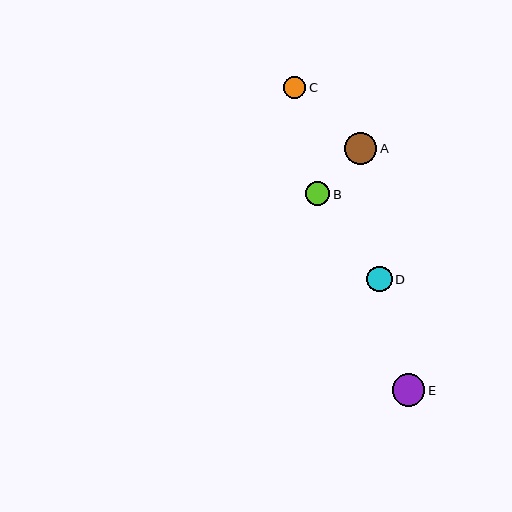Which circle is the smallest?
Circle C is the smallest with a size of approximately 22 pixels.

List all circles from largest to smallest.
From largest to smallest: E, A, D, B, C.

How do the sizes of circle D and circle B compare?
Circle D and circle B are approximately the same size.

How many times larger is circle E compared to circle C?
Circle E is approximately 1.5 times the size of circle C.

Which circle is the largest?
Circle E is the largest with a size of approximately 33 pixels.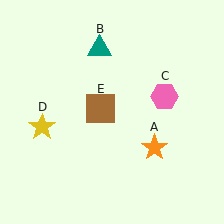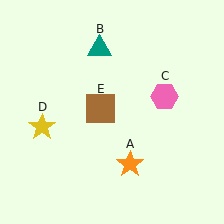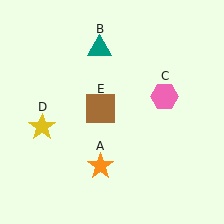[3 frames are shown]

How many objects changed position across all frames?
1 object changed position: orange star (object A).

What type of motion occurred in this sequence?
The orange star (object A) rotated clockwise around the center of the scene.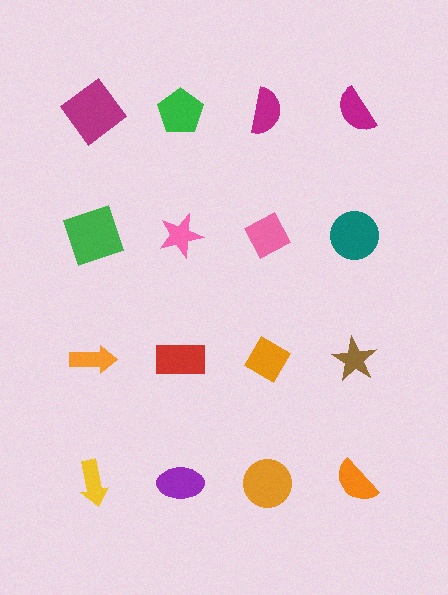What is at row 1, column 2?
A green pentagon.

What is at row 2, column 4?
A teal circle.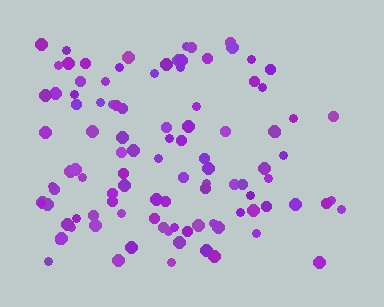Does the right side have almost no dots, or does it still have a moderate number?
Still a moderate number, just noticeably fewer than the left.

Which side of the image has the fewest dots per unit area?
The right.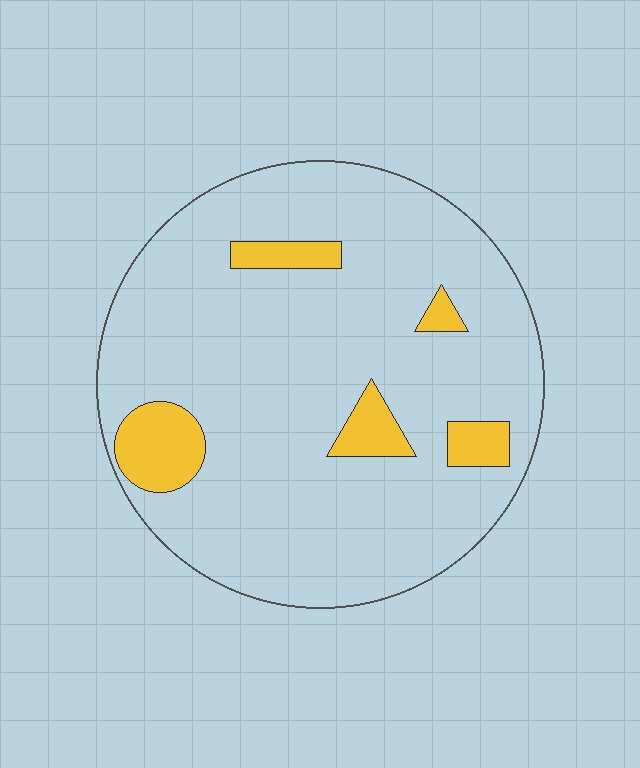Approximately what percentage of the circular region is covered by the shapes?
Approximately 10%.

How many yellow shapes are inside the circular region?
5.